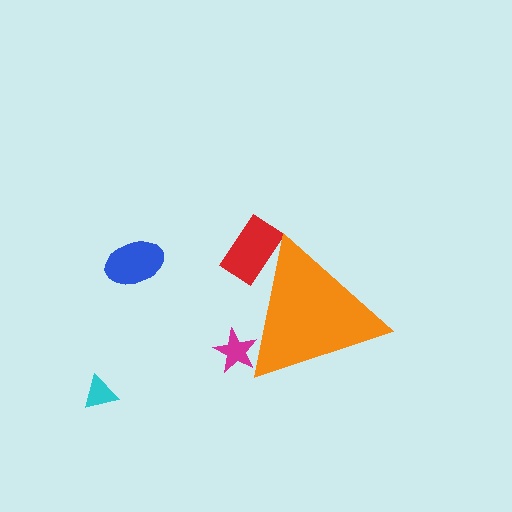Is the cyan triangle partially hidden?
No, the cyan triangle is fully visible.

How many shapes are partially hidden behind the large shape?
2 shapes are partially hidden.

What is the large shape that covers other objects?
An orange triangle.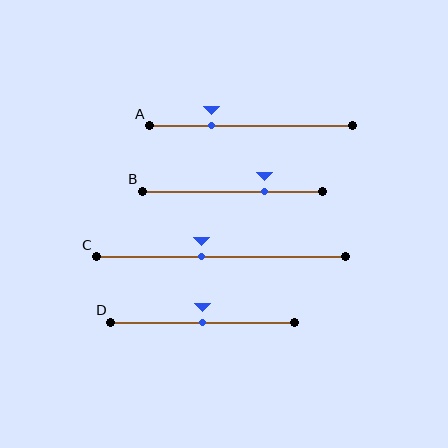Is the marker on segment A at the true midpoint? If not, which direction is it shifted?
No, the marker on segment A is shifted to the left by about 19% of the segment length.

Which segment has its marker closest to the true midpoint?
Segment D has its marker closest to the true midpoint.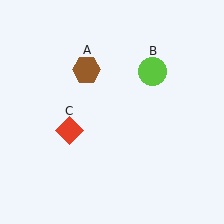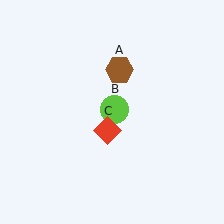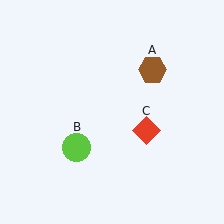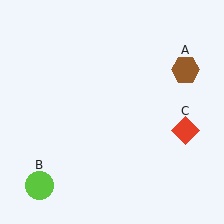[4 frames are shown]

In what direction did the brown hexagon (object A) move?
The brown hexagon (object A) moved right.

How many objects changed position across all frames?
3 objects changed position: brown hexagon (object A), lime circle (object B), red diamond (object C).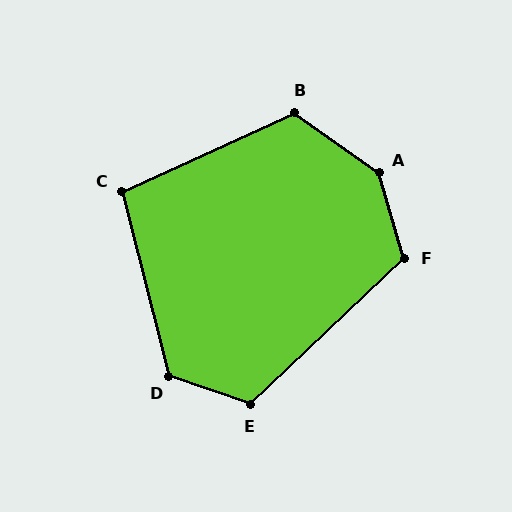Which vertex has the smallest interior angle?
C, at approximately 101 degrees.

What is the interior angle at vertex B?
Approximately 120 degrees (obtuse).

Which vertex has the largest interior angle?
A, at approximately 142 degrees.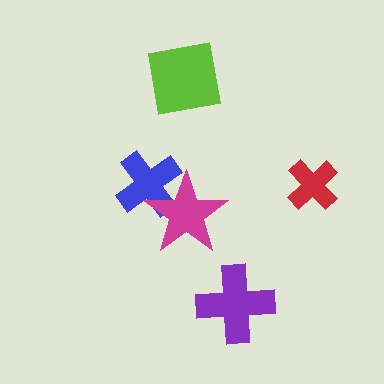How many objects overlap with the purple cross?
0 objects overlap with the purple cross.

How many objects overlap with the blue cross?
1 object overlaps with the blue cross.